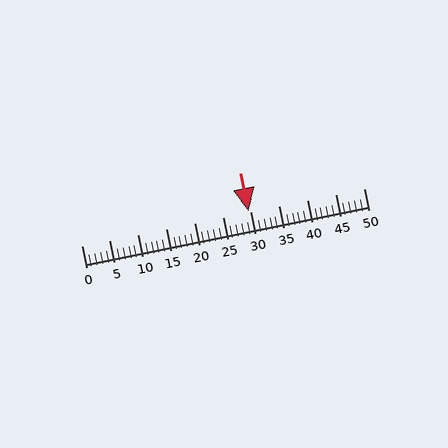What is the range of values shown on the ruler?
The ruler shows values from 0 to 50.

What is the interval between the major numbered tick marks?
The major tick marks are spaced 5 units apart.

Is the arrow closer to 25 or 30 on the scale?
The arrow is closer to 30.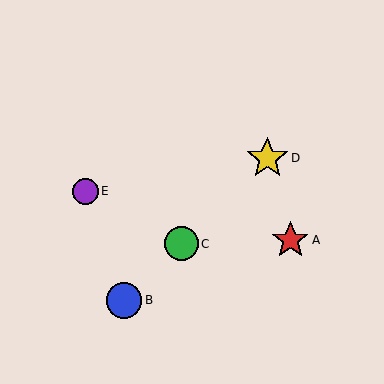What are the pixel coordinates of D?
Object D is at (267, 158).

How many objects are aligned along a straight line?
3 objects (B, C, D) are aligned along a straight line.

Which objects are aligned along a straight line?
Objects B, C, D are aligned along a straight line.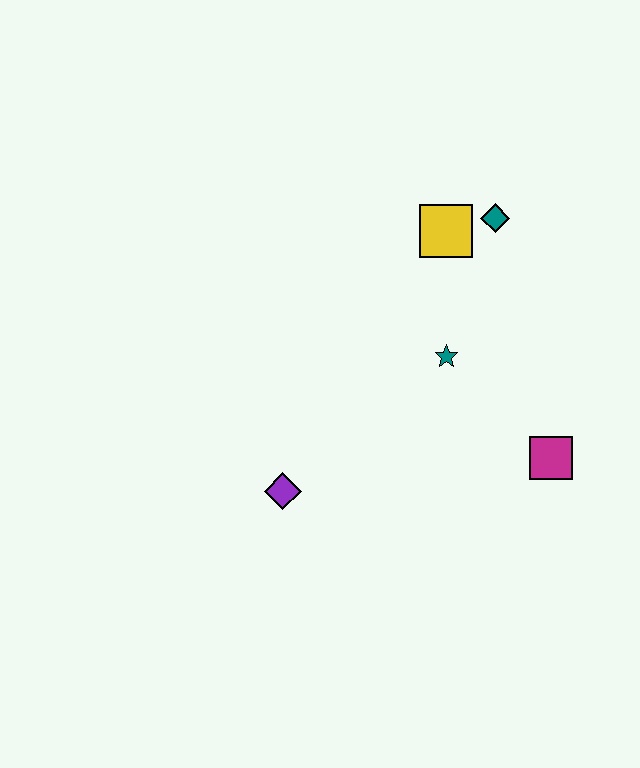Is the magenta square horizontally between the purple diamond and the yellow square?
No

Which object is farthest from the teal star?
The purple diamond is farthest from the teal star.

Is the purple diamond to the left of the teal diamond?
Yes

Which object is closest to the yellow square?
The teal diamond is closest to the yellow square.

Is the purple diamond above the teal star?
No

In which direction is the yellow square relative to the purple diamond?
The yellow square is above the purple diamond.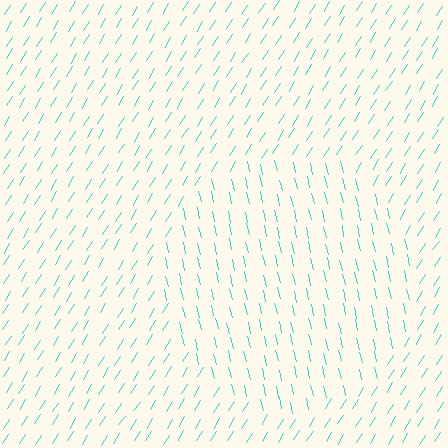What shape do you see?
I see a circle.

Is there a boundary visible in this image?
Yes, there is a texture boundary formed by a change in line orientation.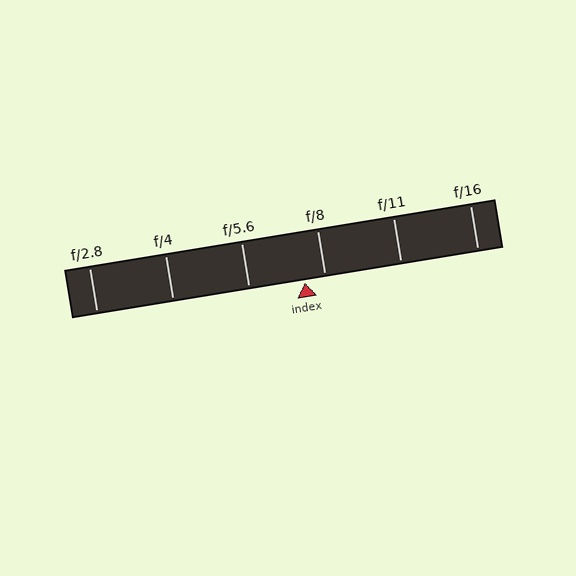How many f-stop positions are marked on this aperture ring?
There are 6 f-stop positions marked.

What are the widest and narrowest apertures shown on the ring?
The widest aperture shown is f/2.8 and the narrowest is f/16.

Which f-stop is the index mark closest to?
The index mark is closest to f/8.